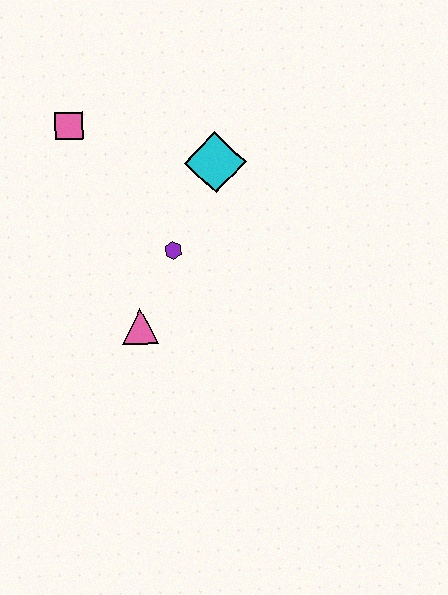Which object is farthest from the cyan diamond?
The pink triangle is farthest from the cyan diamond.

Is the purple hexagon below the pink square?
Yes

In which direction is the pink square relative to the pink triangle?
The pink square is above the pink triangle.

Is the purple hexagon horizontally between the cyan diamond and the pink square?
Yes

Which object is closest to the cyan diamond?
The purple hexagon is closest to the cyan diamond.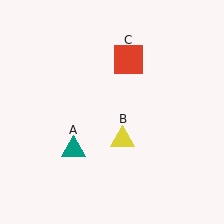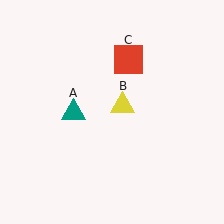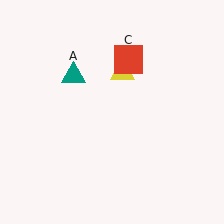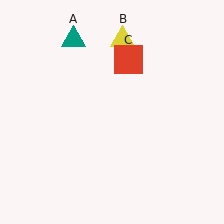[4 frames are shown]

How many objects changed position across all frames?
2 objects changed position: teal triangle (object A), yellow triangle (object B).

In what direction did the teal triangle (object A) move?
The teal triangle (object A) moved up.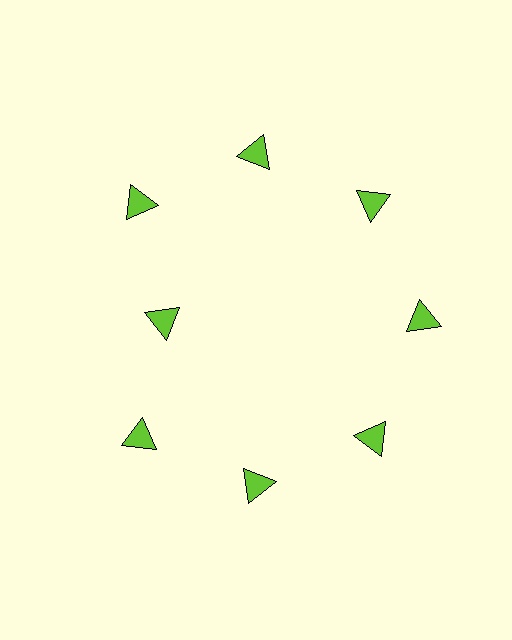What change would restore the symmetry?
The symmetry would be restored by moving it outward, back onto the ring so that all 8 triangles sit at equal angles and equal distance from the center.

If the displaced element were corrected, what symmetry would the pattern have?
It would have 8-fold rotational symmetry — the pattern would map onto itself every 45 degrees.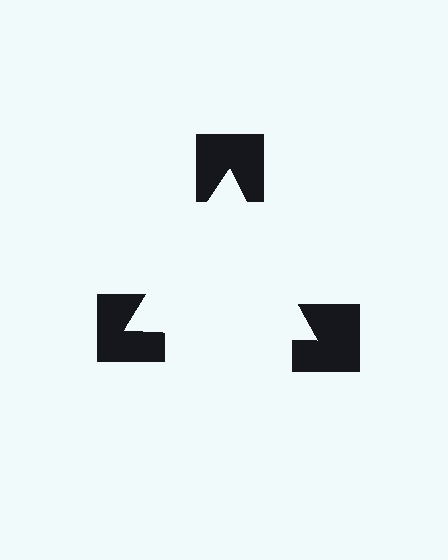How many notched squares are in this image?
There are 3 — one at each vertex of the illusory triangle.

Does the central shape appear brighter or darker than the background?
It typically appears slightly brighter than the background, even though no actual brightness change is drawn.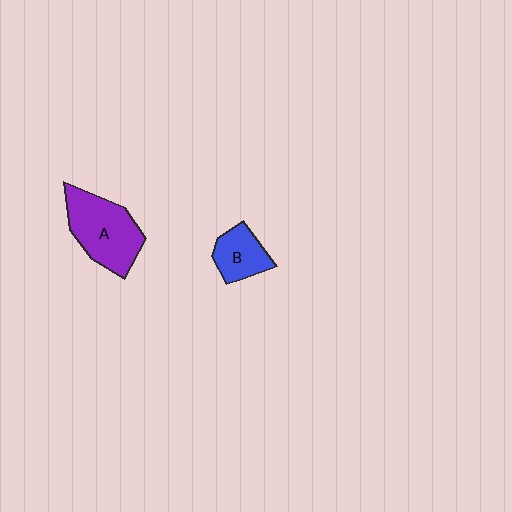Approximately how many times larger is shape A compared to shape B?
Approximately 1.9 times.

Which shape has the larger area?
Shape A (purple).